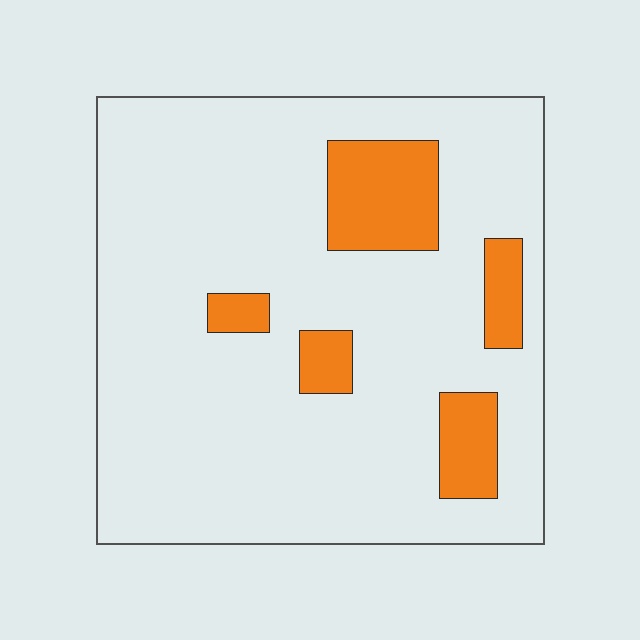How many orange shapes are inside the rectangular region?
5.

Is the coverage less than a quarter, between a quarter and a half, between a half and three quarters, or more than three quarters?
Less than a quarter.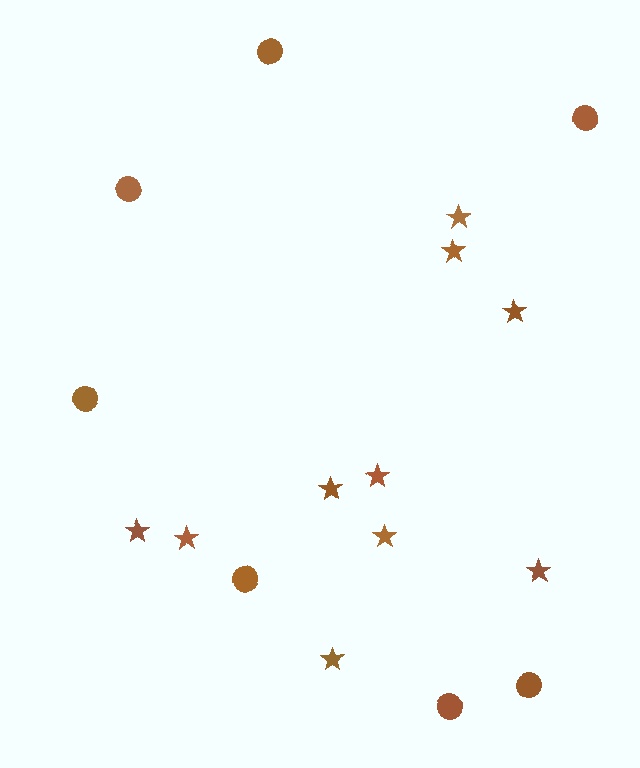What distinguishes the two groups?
There are 2 groups: one group of stars (10) and one group of circles (7).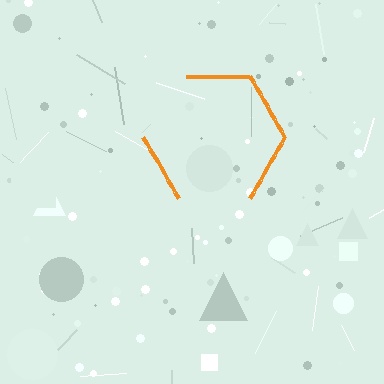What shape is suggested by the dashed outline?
The dashed outline suggests a hexagon.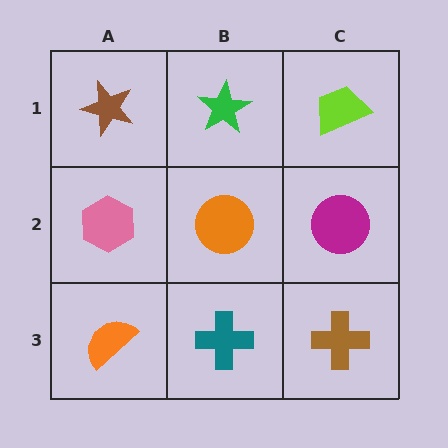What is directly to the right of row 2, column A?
An orange circle.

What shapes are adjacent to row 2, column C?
A lime trapezoid (row 1, column C), a brown cross (row 3, column C), an orange circle (row 2, column B).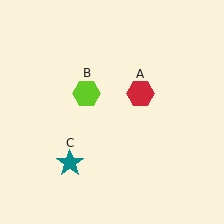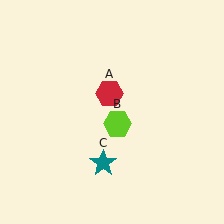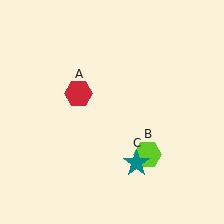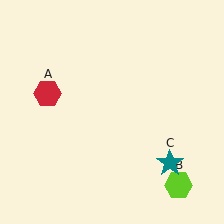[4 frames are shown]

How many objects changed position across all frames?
3 objects changed position: red hexagon (object A), lime hexagon (object B), teal star (object C).